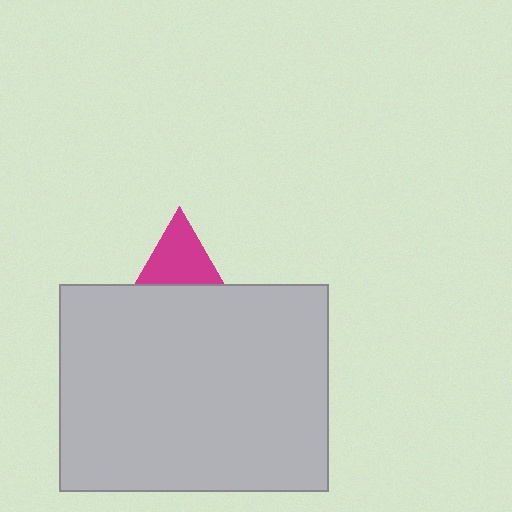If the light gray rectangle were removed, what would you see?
You would see the complete magenta triangle.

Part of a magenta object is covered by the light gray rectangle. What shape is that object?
It is a triangle.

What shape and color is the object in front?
The object in front is a light gray rectangle.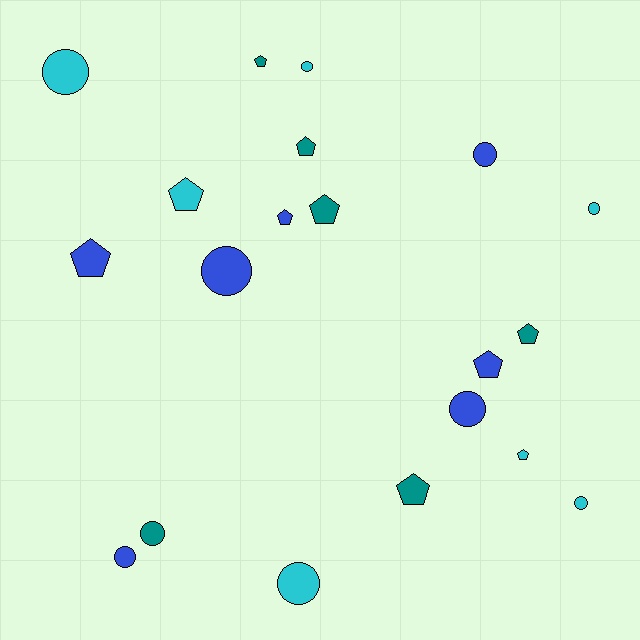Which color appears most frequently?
Blue, with 7 objects.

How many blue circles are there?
There are 4 blue circles.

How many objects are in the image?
There are 20 objects.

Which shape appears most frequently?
Pentagon, with 10 objects.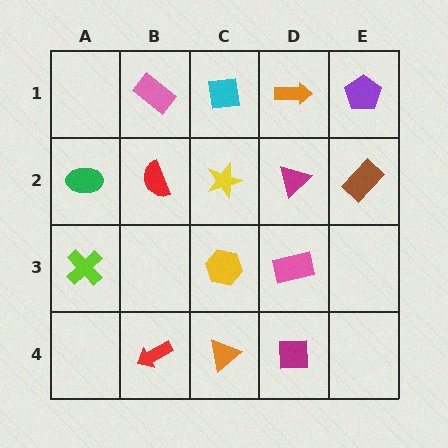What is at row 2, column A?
A green ellipse.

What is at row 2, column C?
A yellow star.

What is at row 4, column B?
A red arrow.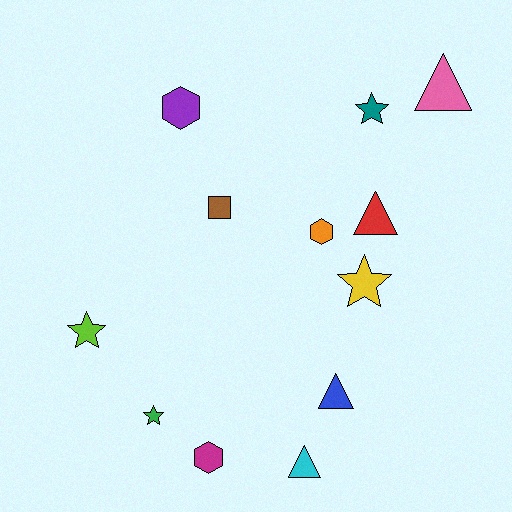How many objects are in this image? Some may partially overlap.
There are 12 objects.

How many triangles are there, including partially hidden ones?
There are 4 triangles.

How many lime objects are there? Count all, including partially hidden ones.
There is 1 lime object.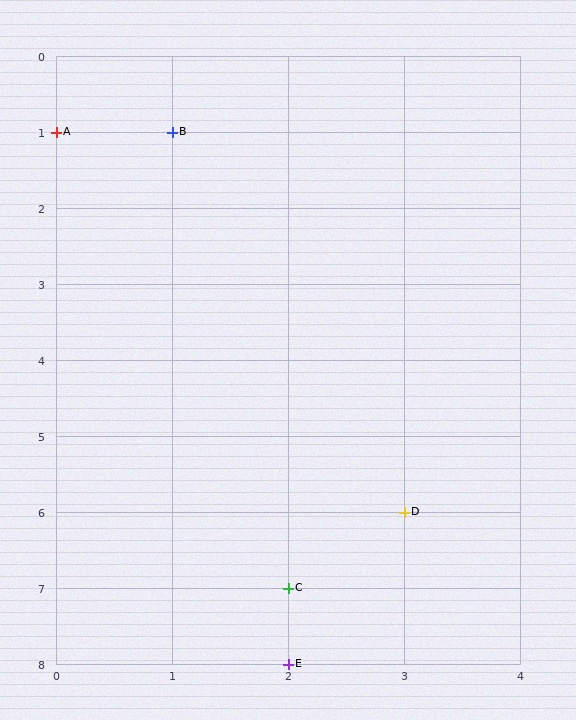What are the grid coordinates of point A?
Point A is at grid coordinates (0, 1).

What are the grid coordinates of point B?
Point B is at grid coordinates (1, 1).